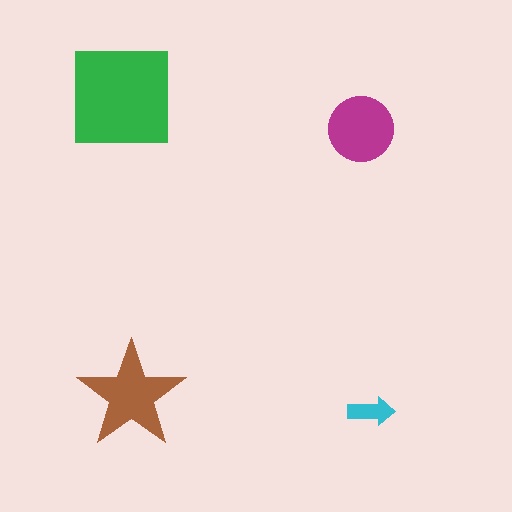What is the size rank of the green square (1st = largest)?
1st.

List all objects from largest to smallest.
The green square, the brown star, the magenta circle, the cyan arrow.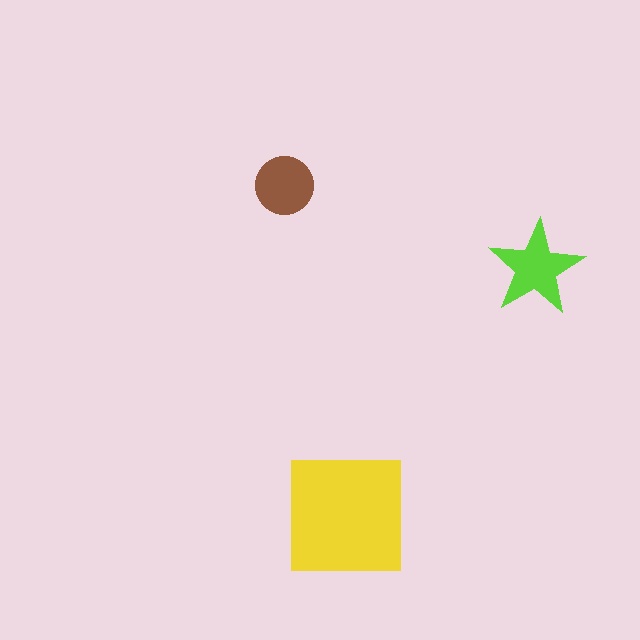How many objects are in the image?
There are 3 objects in the image.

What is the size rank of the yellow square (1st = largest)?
1st.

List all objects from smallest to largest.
The brown circle, the lime star, the yellow square.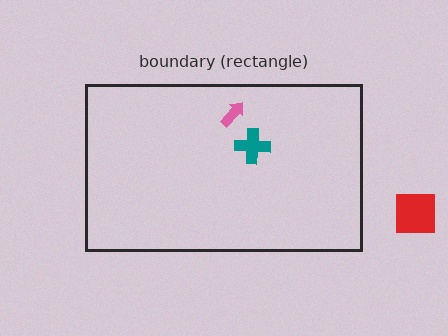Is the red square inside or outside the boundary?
Outside.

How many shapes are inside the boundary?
2 inside, 1 outside.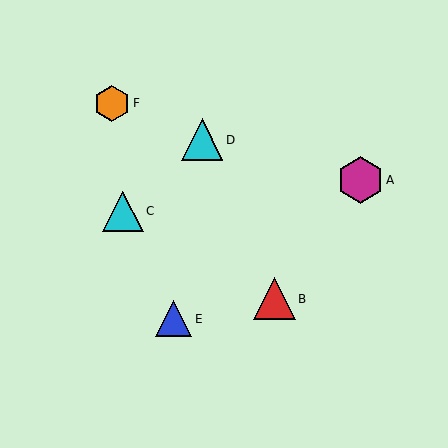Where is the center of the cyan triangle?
The center of the cyan triangle is at (202, 140).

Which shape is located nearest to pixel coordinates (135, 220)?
The cyan triangle (labeled C) at (123, 211) is nearest to that location.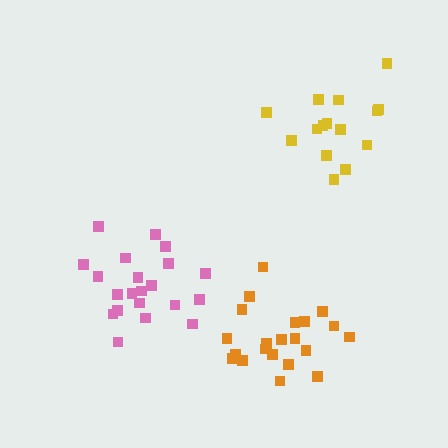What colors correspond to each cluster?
The clusters are colored: pink, yellow, orange.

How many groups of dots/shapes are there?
There are 3 groups.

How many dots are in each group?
Group 1: 21 dots, Group 2: 15 dots, Group 3: 21 dots (57 total).